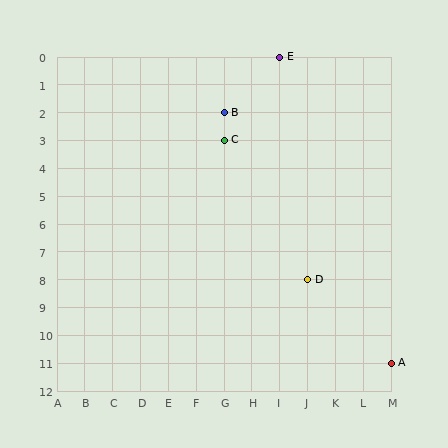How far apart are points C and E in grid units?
Points C and E are 2 columns and 3 rows apart (about 3.6 grid units diagonally).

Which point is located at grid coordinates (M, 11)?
Point A is at (M, 11).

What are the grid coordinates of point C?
Point C is at grid coordinates (G, 3).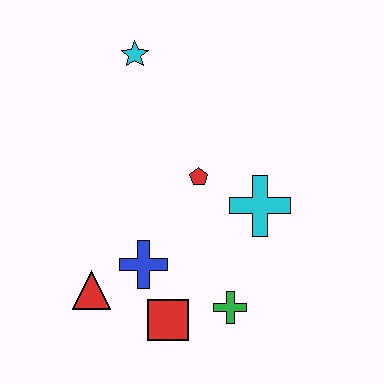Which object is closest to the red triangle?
The blue cross is closest to the red triangle.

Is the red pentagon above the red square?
Yes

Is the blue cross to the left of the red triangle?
No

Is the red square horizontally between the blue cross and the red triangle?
No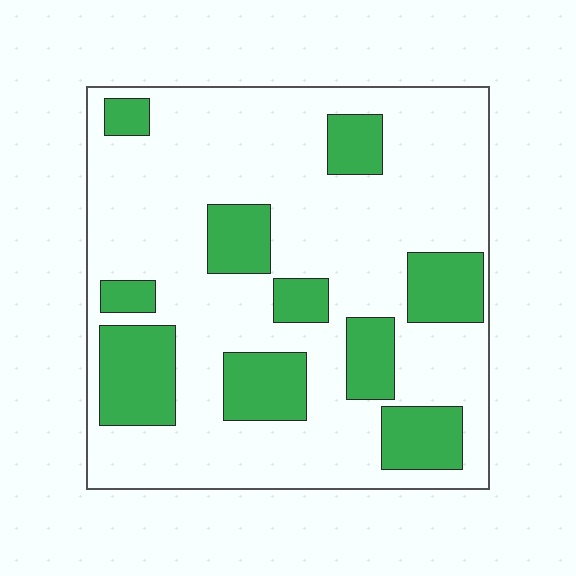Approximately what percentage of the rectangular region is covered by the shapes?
Approximately 25%.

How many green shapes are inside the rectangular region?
10.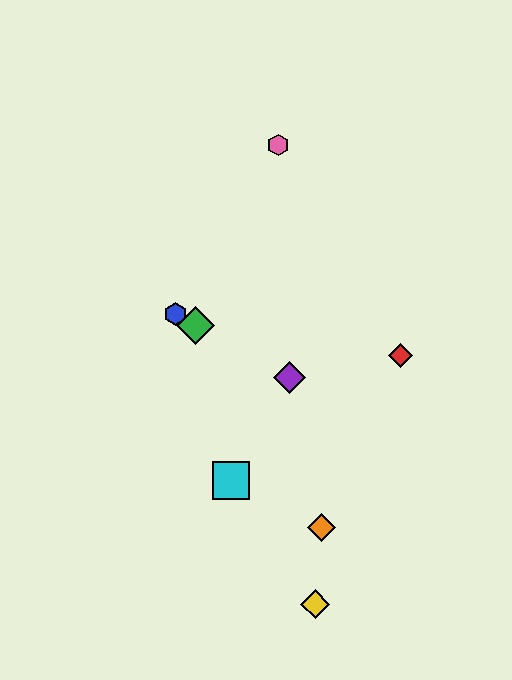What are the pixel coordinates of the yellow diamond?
The yellow diamond is at (315, 604).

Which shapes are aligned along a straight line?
The blue hexagon, the green diamond, the purple diamond are aligned along a straight line.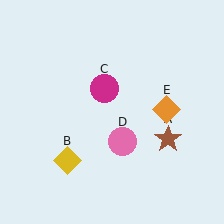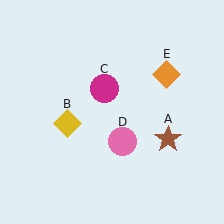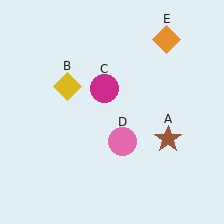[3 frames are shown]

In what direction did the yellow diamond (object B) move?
The yellow diamond (object B) moved up.